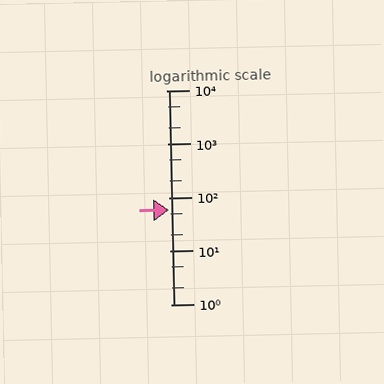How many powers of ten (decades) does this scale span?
The scale spans 4 decades, from 1 to 10000.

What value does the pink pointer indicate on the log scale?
The pointer indicates approximately 59.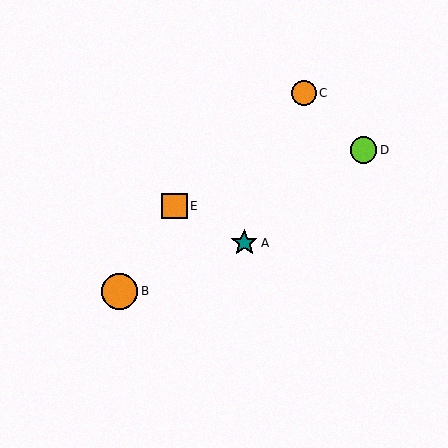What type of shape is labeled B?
Shape B is an orange circle.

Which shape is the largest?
The orange circle (labeled B) is the largest.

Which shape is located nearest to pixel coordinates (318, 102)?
The orange circle (labeled C) at (304, 93) is nearest to that location.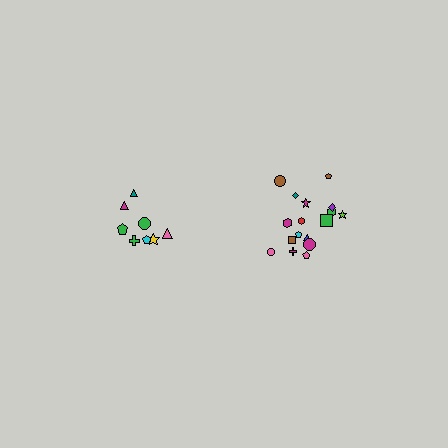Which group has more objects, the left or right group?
The right group.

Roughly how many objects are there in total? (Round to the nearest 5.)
Roughly 25 objects in total.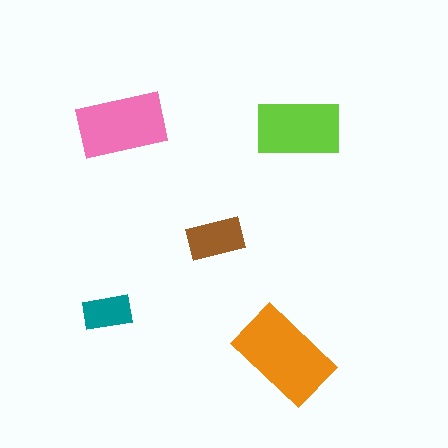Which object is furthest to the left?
The teal rectangle is leftmost.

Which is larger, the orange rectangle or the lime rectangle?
The orange one.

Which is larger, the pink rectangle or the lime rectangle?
The pink one.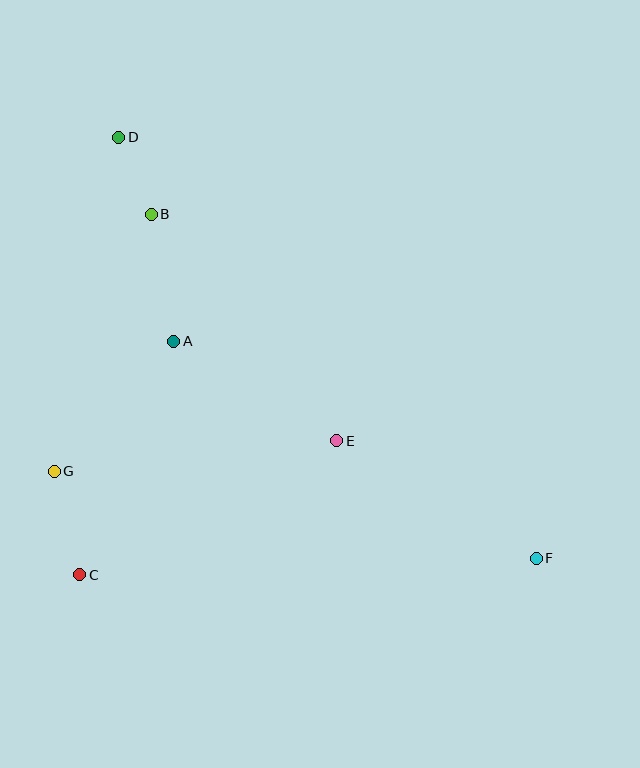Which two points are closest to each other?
Points B and D are closest to each other.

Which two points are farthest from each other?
Points D and F are farthest from each other.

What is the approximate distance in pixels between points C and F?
The distance between C and F is approximately 457 pixels.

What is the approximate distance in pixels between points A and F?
The distance between A and F is approximately 423 pixels.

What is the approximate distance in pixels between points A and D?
The distance between A and D is approximately 212 pixels.